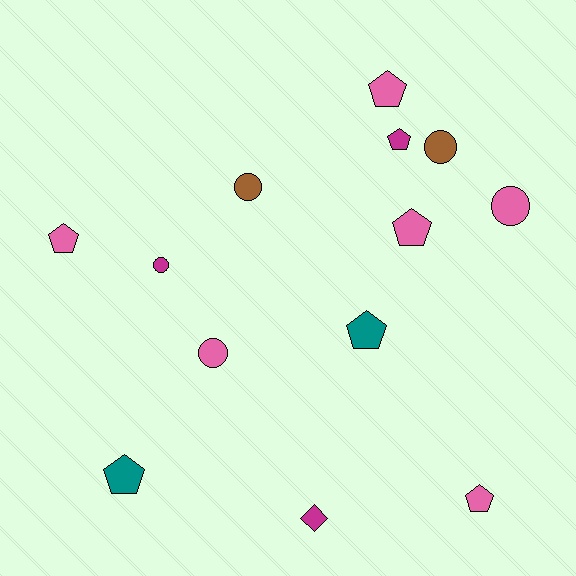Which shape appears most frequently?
Pentagon, with 7 objects.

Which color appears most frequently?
Pink, with 6 objects.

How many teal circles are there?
There are no teal circles.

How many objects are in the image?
There are 13 objects.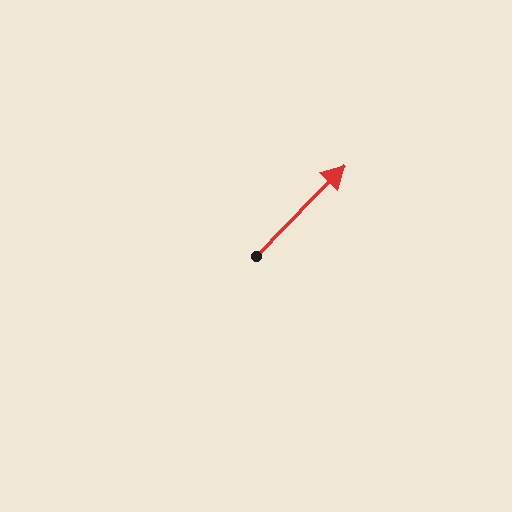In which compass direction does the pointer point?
Northeast.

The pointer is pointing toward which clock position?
Roughly 1 o'clock.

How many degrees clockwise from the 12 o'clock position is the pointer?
Approximately 44 degrees.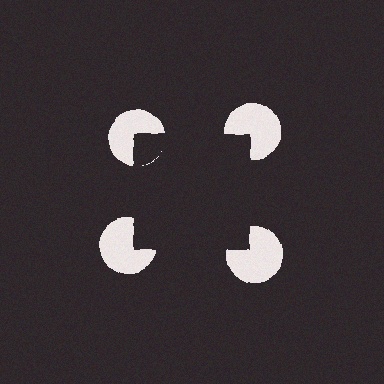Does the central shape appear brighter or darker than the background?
It typically appears slightly darker than the background, even though no actual brightness change is drawn.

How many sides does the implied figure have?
4 sides.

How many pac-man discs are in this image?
There are 4 — one at each vertex of the illusory square.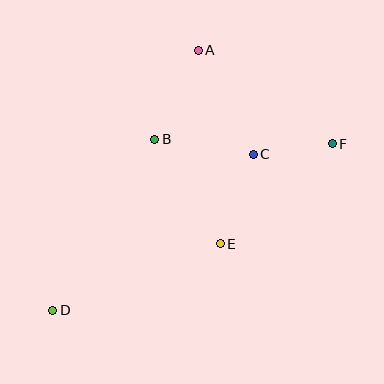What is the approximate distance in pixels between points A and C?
The distance between A and C is approximately 118 pixels.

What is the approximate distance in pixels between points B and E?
The distance between B and E is approximately 124 pixels.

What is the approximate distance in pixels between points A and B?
The distance between A and B is approximately 99 pixels.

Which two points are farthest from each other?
Points D and F are farthest from each other.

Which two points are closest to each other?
Points C and F are closest to each other.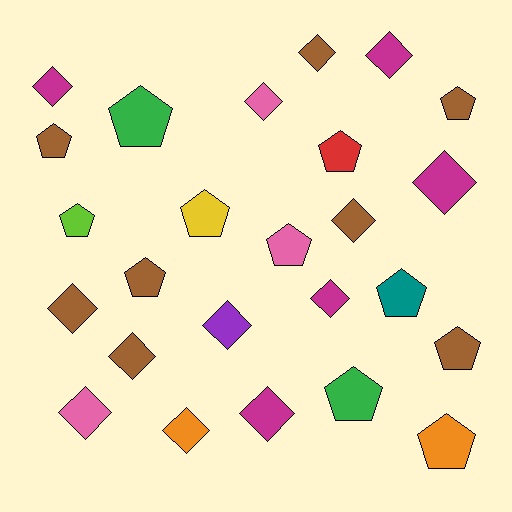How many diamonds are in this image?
There are 13 diamonds.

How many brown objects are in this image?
There are 8 brown objects.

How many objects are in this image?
There are 25 objects.